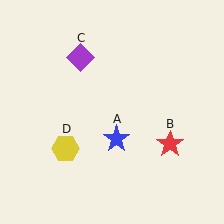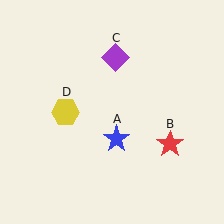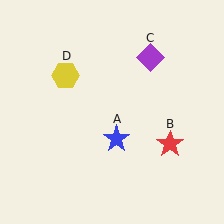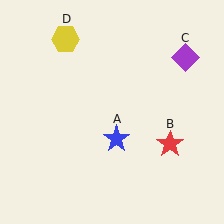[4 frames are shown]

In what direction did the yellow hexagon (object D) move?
The yellow hexagon (object D) moved up.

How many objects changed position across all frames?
2 objects changed position: purple diamond (object C), yellow hexagon (object D).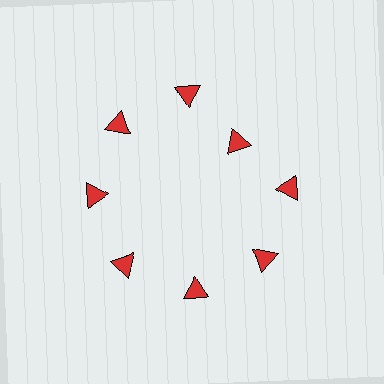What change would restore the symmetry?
The symmetry would be restored by moving it outward, back onto the ring so that all 8 triangles sit at equal angles and equal distance from the center.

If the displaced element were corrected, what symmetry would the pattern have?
It would have 8-fold rotational symmetry — the pattern would map onto itself every 45 degrees.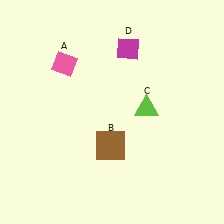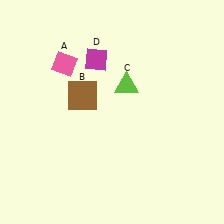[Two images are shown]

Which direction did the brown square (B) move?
The brown square (B) moved up.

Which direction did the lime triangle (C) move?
The lime triangle (C) moved up.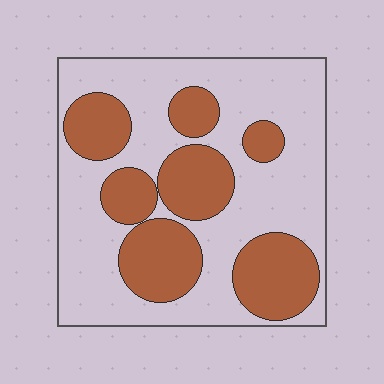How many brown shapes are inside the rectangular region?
7.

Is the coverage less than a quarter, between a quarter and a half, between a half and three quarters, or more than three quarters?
Between a quarter and a half.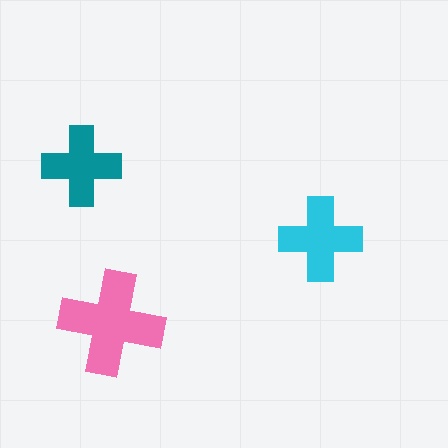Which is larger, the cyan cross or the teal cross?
The cyan one.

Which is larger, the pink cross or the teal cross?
The pink one.